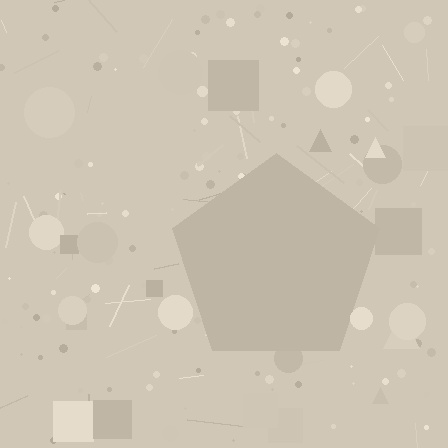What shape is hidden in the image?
A pentagon is hidden in the image.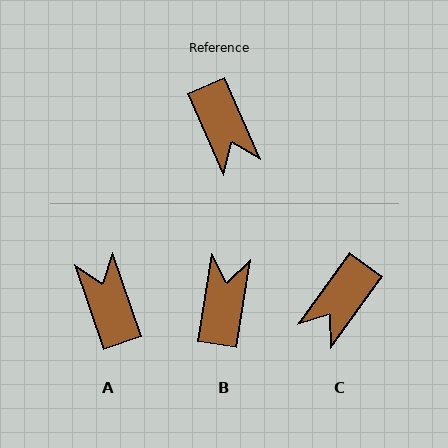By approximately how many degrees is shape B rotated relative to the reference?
Approximately 147 degrees counter-clockwise.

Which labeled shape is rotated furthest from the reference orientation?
A, about 175 degrees away.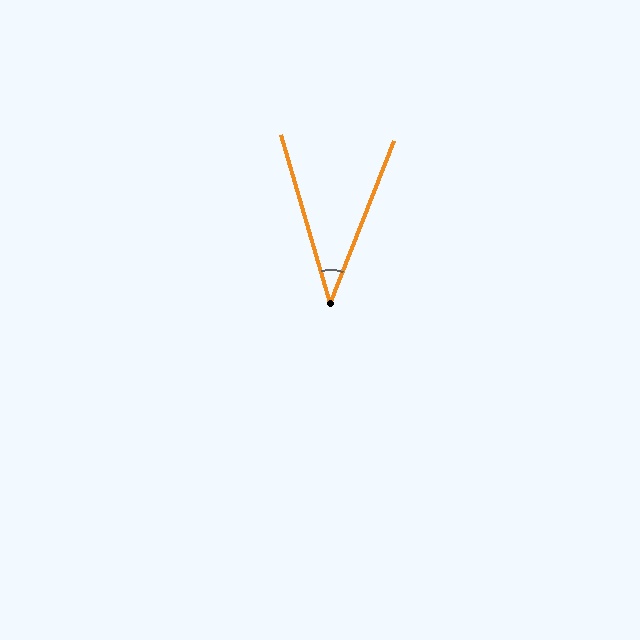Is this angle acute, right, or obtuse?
It is acute.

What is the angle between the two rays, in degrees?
Approximately 38 degrees.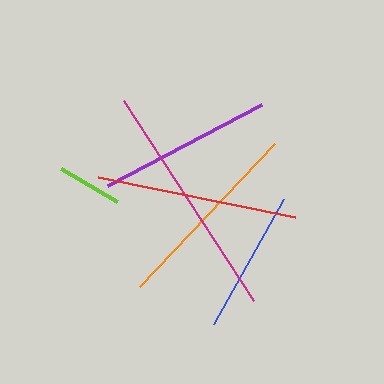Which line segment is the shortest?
The lime line is the shortest at approximately 65 pixels.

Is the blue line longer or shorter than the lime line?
The blue line is longer than the lime line.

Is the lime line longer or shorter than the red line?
The red line is longer than the lime line.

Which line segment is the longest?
The magenta line is the longest at approximately 239 pixels.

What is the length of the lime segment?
The lime segment is approximately 65 pixels long.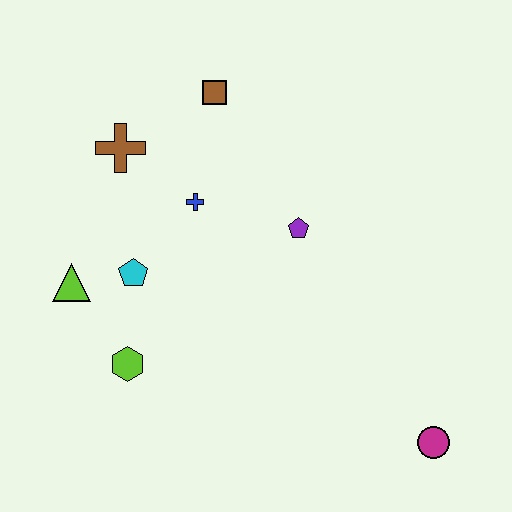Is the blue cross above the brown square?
No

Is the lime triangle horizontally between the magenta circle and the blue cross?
No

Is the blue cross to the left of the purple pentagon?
Yes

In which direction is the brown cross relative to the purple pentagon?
The brown cross is to the left of the purple pentagon.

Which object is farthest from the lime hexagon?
The magenta circle is farthest from the lime hexagon.